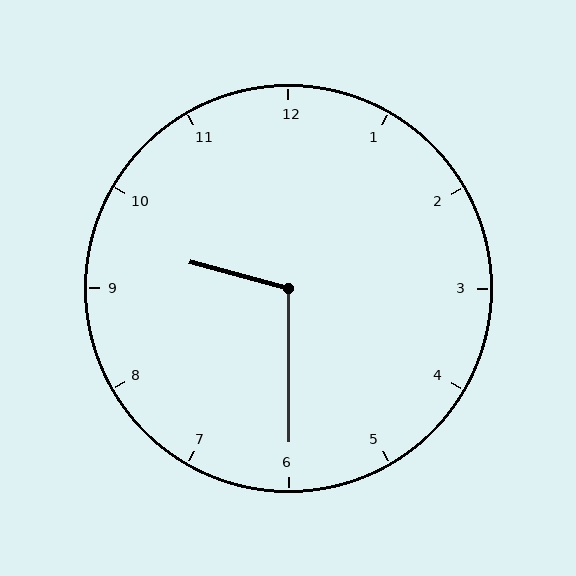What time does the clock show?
9:30.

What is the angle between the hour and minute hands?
Approximately 105 degrees.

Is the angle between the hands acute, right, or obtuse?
It is obtuse.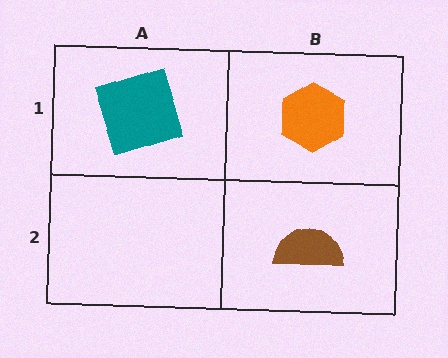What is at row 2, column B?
A brown semicircle.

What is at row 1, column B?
An orange hexagon.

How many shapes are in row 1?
2 shapes.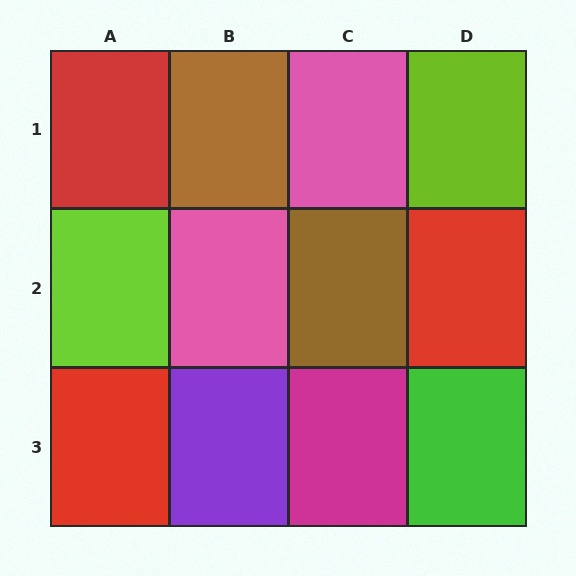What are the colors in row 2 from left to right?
Lime, pink, brown, red.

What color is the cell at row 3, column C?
Magenta.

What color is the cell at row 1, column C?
Pink.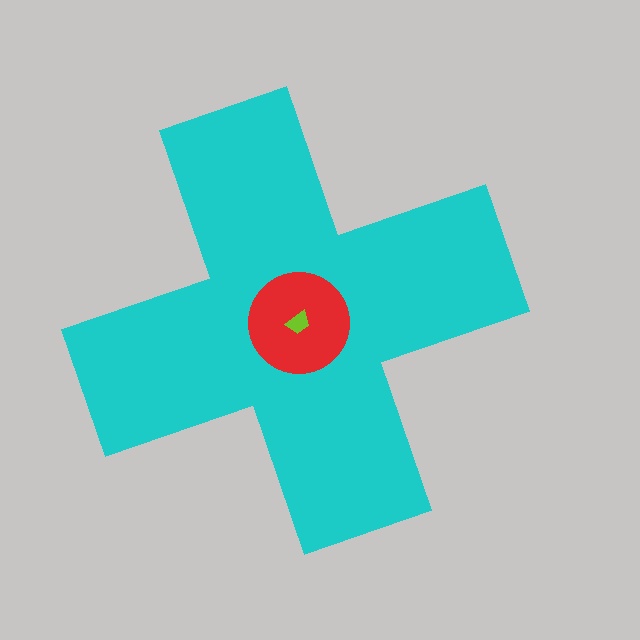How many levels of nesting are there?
3.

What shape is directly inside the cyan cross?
The red circle.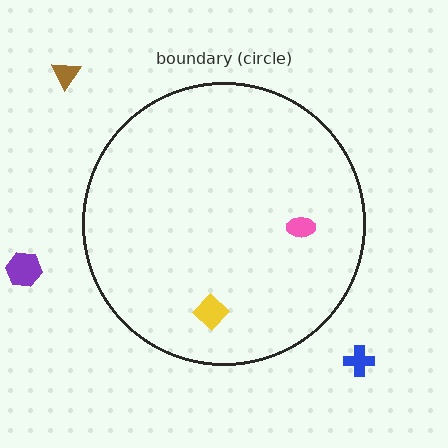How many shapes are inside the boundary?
2 inside, 3 outside.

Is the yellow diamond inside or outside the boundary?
Inside.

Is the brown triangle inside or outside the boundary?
Outside.